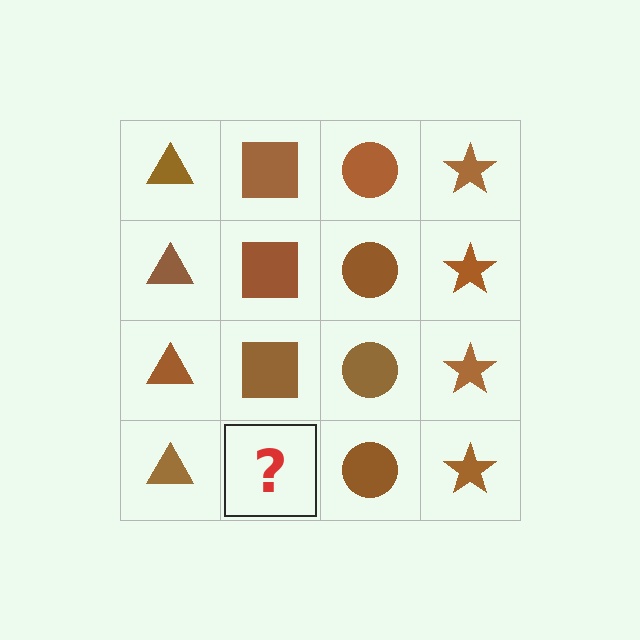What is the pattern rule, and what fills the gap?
The rule is that each column has a consistent shape. The gap should be filled with a brown square.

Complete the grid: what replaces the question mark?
The question mark should be replaced with a brown square.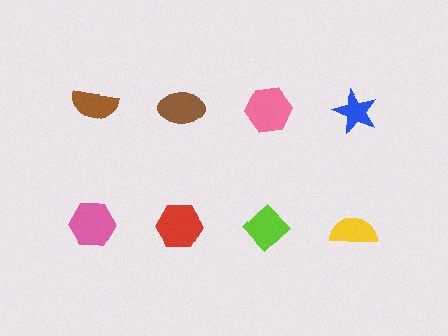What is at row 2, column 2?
A red hexagon.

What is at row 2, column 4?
A yellow semicircle.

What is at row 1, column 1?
A brown semicircle.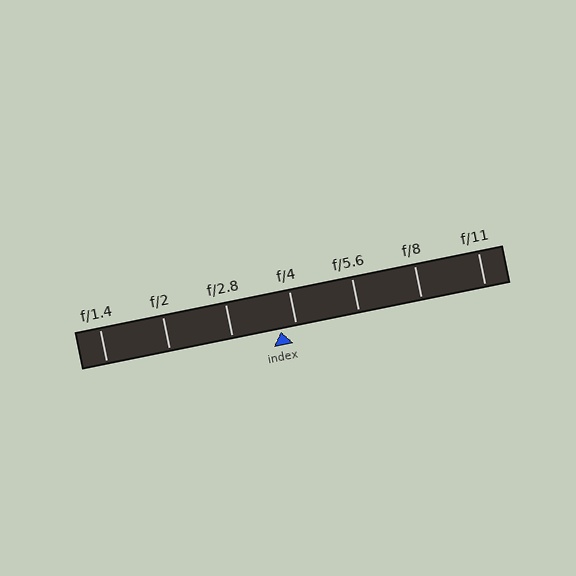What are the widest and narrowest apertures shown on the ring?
The widest aperture shown is f/1.4 and the narrowest is f/11.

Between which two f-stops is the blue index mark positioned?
The index mark is between f/2.8 and f/4.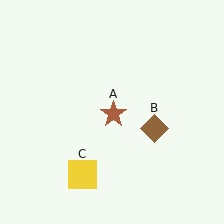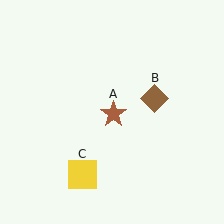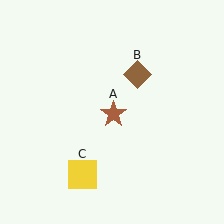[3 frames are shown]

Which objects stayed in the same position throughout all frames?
Brown star (object A) and yellow square (object C) remained stationary.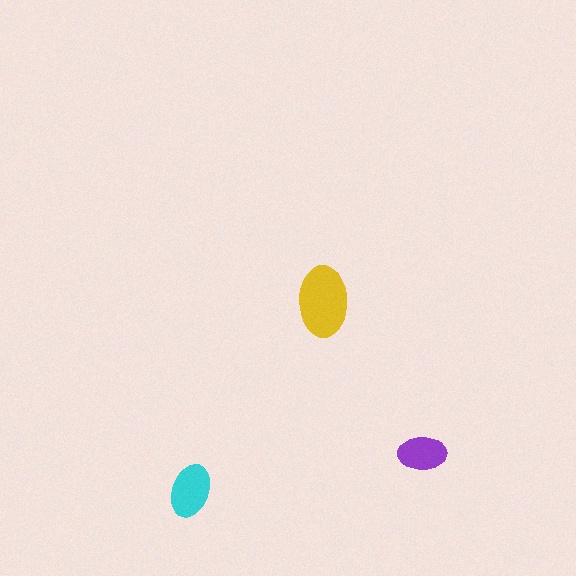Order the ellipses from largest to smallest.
the yellow one, the cyan one, the purple one.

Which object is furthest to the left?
The cyan ellipse is leftmost.